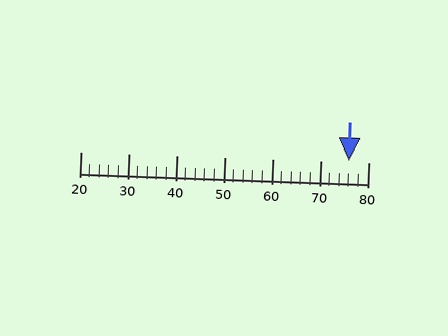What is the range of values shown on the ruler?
The ruler shows values from 20 to 80.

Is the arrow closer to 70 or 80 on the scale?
The arrow is closer to 80.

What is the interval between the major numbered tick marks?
The major tick marks are spaced 10 units apart.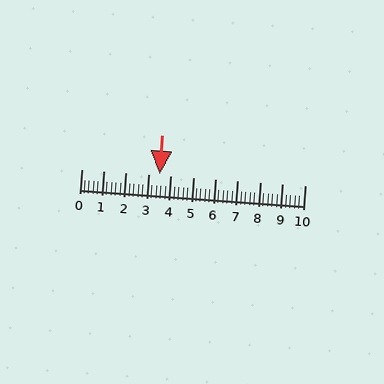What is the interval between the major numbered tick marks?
The major tick marks are spaced 1 units apart.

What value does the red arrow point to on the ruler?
The red arrow points to approximately 3.5.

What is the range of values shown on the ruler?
The ruler shows values from 0 to 10.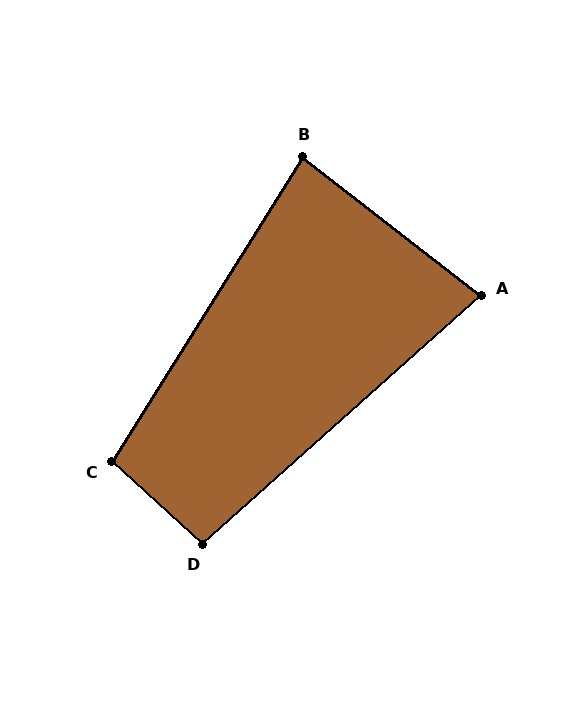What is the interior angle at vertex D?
Approximately 96 degrees (obtuse).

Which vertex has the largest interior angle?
C, at approximately 100 degrees.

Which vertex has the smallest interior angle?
A, at approximately 80 degrees.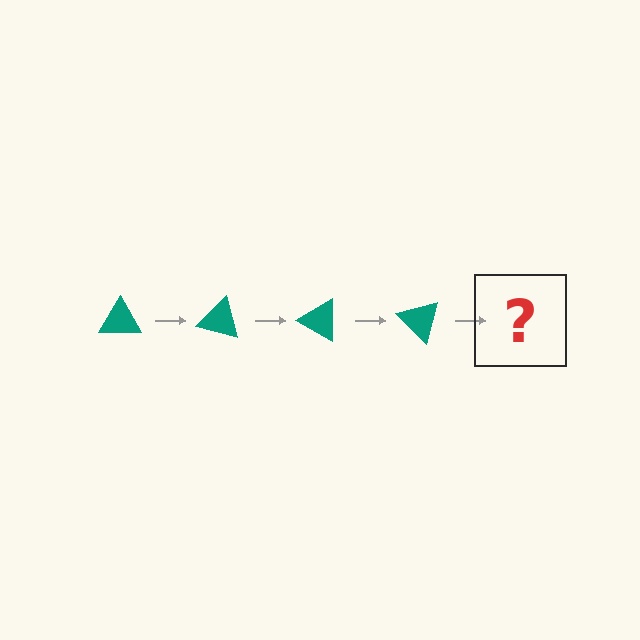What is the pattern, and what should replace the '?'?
The pattern is that the triangle rotates 15 degrees each step. The '?' should be a teal triangle rotated 60 degrees.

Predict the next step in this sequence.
The next step is a teal triangle rotated 60 degrees.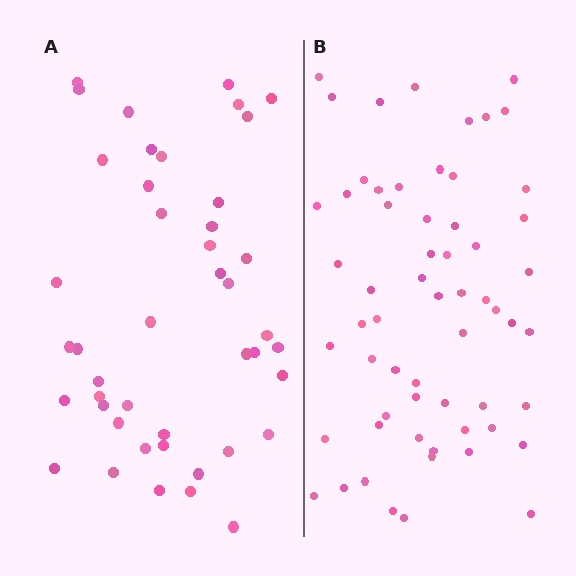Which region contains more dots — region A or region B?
Region B (the right region) has more dots.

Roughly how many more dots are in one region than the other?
Region B has approximately 15 more dots than region A.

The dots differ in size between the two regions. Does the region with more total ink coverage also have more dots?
No. Region A has more total ink coverage because its dots are larger, but region B actually contains more individual dots. Total area can be misleading — the number of items is what matters here.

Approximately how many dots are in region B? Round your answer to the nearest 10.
About 60 dots.